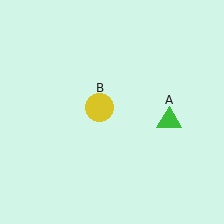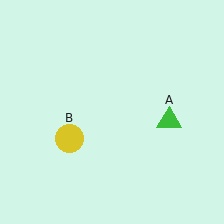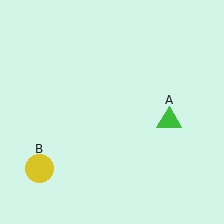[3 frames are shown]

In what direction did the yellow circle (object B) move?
The yellow circle (object B) moved down and to the left.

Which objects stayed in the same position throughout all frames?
Green triangle (object A) remained stationary.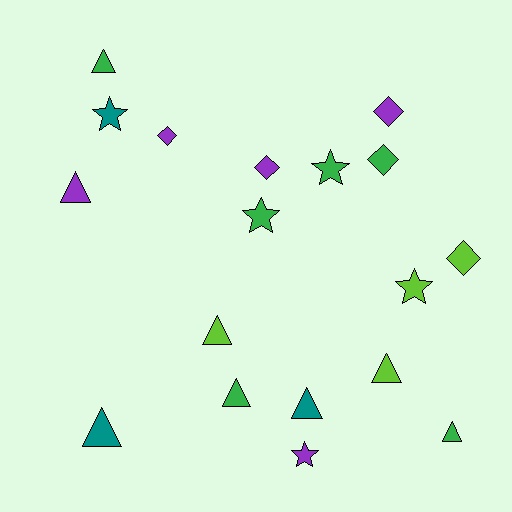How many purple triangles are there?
There is 1 purple triangle.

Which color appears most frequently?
Green, with 6 objects.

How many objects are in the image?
There are 18 objects.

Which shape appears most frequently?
Triangle, with 8 objects.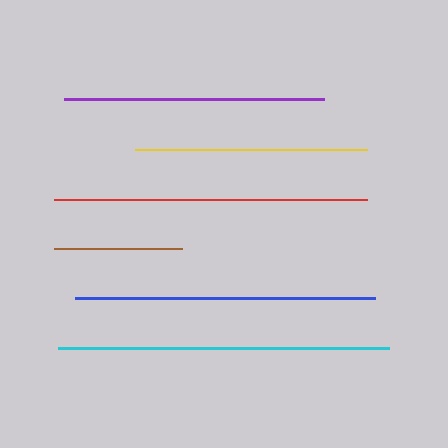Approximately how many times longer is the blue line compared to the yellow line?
The blue line is approximately 1.3 times the length of the yellow line.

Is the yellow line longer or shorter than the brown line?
The yellow line is longer than the brown line.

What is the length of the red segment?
The red segment is approximately 313 pixels long.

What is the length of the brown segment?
The brown segment is approximately 128 pixels long.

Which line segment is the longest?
The cyan line is the longest at approximately 330 pixels.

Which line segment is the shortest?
The brown line is the shortest at approximately 128 pixels.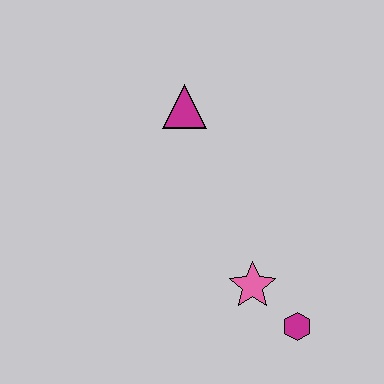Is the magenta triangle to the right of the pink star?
No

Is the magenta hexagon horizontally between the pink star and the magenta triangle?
No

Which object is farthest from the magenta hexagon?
The magenta triangle is farthest from the magenta hexagon.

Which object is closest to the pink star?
The magenta hexagon is closest to the pink star.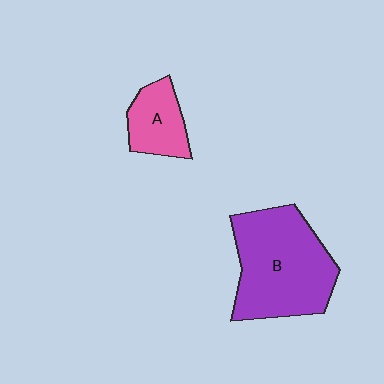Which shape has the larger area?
Shape B (purple).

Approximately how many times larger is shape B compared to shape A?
Approximately 2.6 times.